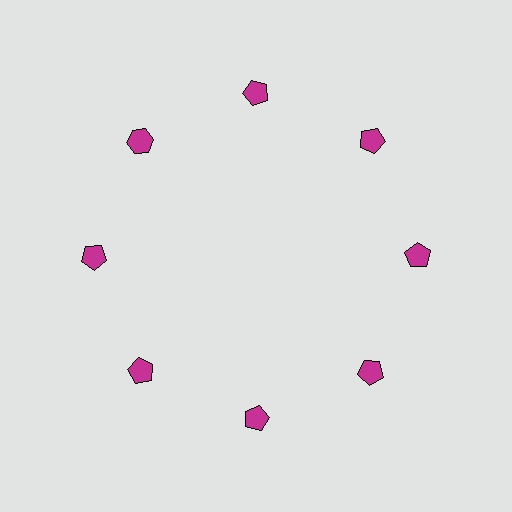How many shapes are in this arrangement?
There are 8 shapes arranged in a ring pattern.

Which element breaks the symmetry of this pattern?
The magenta hexagon at roughly the 10 o'clock position breaks the symmetry. All other shapes are magenta pentagons.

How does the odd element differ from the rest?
It has a different shape: hexagon instead of pentagon.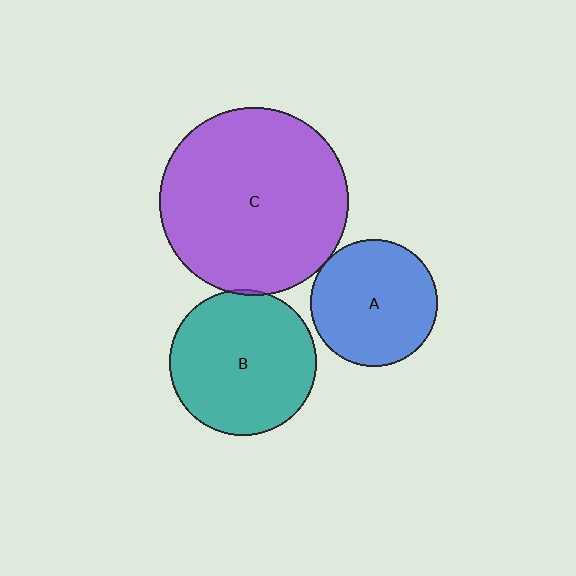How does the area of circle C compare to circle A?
Approximately 2.2 times.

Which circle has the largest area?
Circle C (purple).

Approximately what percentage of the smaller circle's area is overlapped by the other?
Approximately 5%.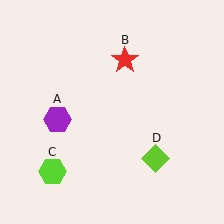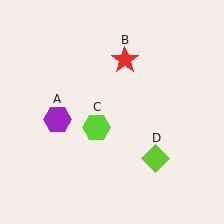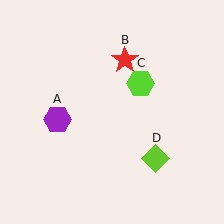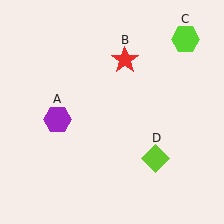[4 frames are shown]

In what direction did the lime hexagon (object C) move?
The lime hexagon (object C) moved up and to the right.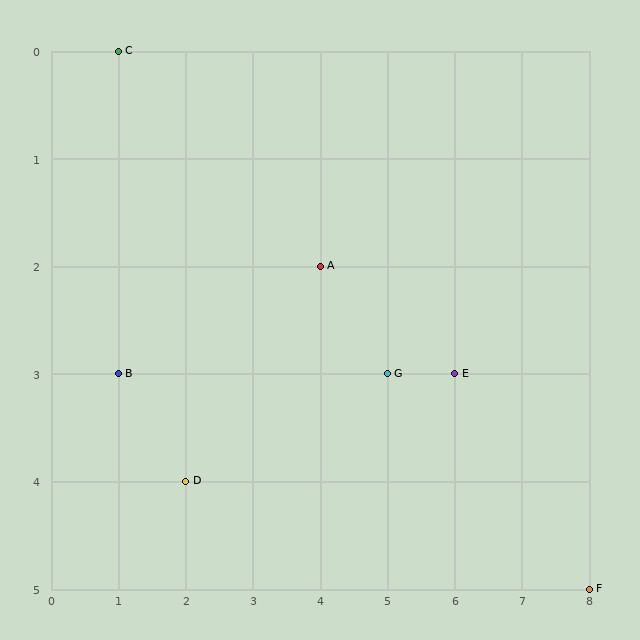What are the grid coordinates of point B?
Point B is at grid coordinates (1, 3).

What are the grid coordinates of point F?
Point F is at grid coordinates (8, 5).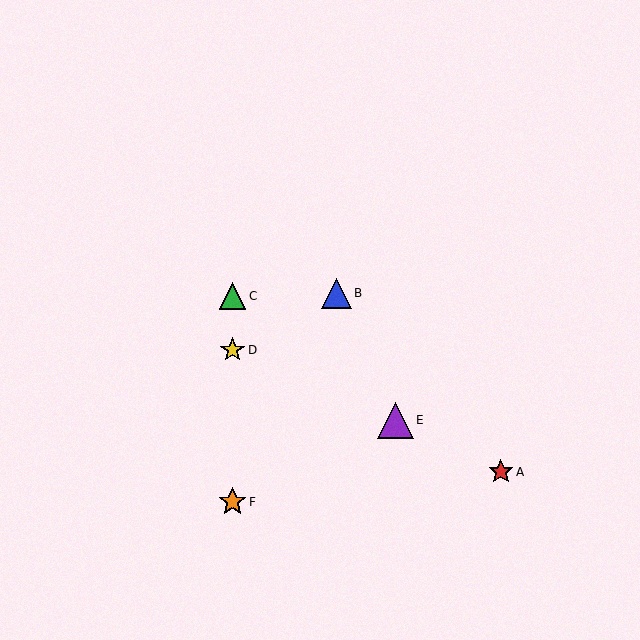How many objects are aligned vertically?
3 objects (C, D, F) are aligned vertically.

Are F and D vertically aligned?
Yes, both are at x≈232.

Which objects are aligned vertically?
Objects C, D, F are aligned vertically.